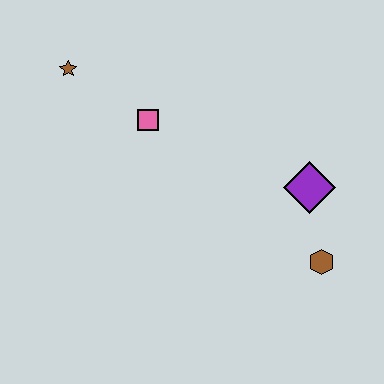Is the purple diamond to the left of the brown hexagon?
Yes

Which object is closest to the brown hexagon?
The purple diamond is closest to the brown hexagon.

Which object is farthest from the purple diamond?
The brown star is farthest from the purple diamond.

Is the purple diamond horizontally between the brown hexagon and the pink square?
Yes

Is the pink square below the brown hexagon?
No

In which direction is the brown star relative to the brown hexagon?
The brown star is to the left of the brown hexagon.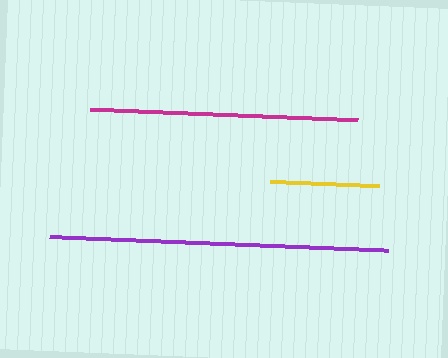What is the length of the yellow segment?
The yellow segment is approximately 109 pixels long.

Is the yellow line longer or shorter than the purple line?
The purple line is longer than the yellow line.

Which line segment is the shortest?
The yellow line is the shortest at approximately 109 pixels.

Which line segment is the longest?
The purple line is the longest at approximately 340 pixels.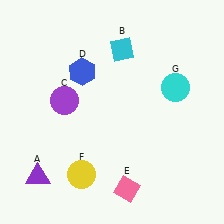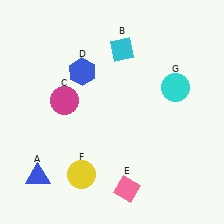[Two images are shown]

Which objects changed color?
A changed from purple to blue. C changed from purple to magenta.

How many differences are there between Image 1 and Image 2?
There are 2 differences between the two images.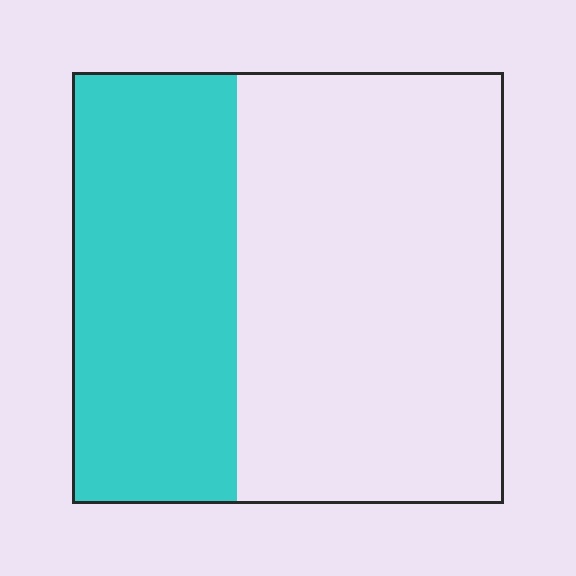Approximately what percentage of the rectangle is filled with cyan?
Approximately 40%.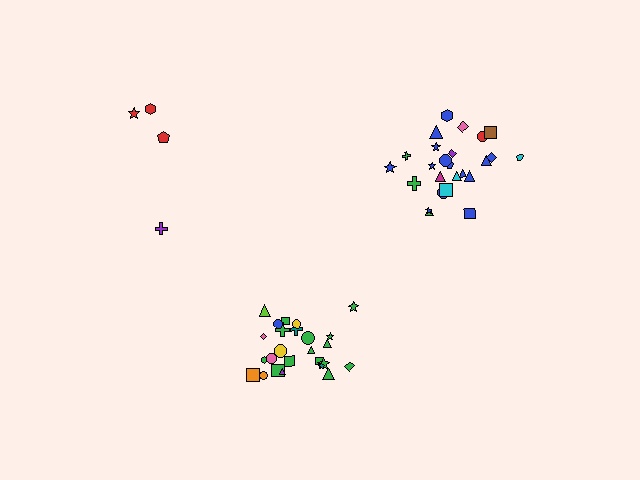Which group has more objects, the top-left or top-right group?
The top-right group.